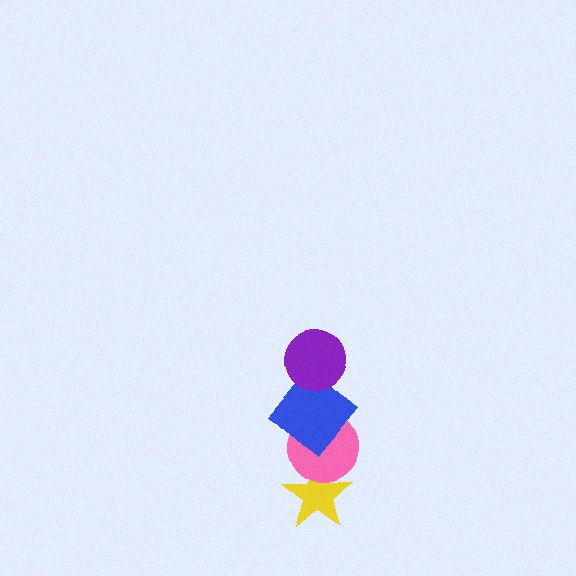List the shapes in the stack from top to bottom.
From top to bottom: the purple circle, the blue diamond, the pink circle, the yellow star.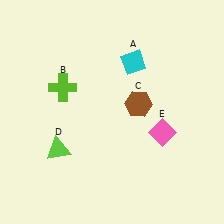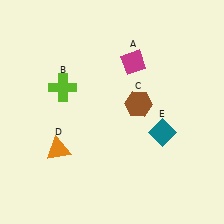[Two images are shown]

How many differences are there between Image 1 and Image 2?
There are 3 differences between the two images.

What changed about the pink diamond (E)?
In Image 1, E is pink. In Image 2, it changed to teal.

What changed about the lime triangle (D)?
In Image 1, D is lime. In Image 2, it changed to orange.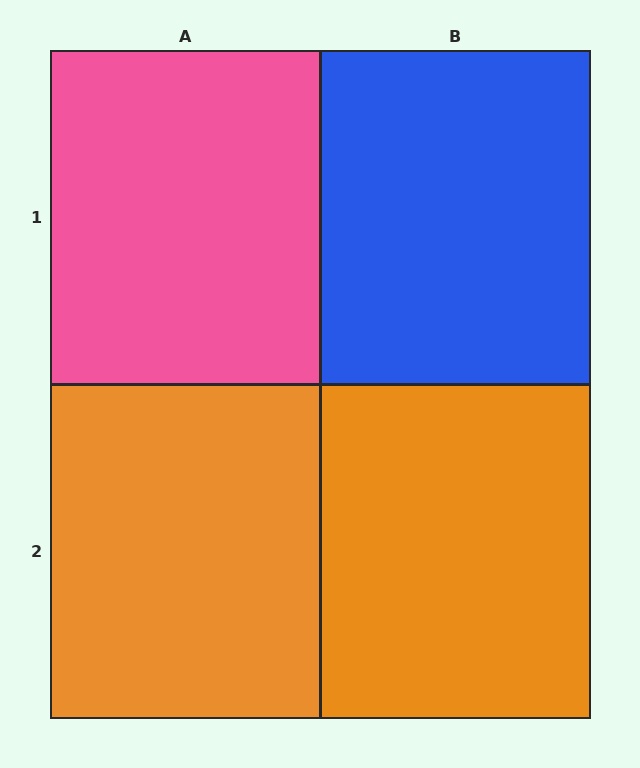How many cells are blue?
1 cell is blue.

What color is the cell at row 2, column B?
Orange.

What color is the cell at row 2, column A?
Orange.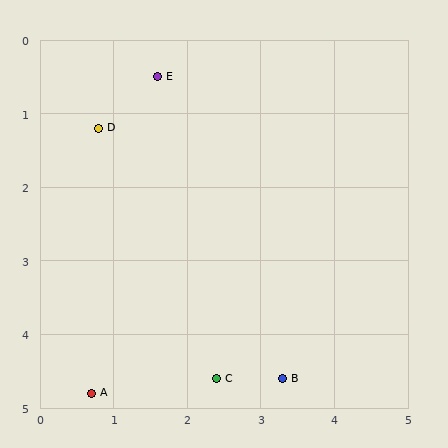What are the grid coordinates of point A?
Point A is at approximately (0.7, 4.8).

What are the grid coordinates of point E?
Point E is at approximately (1.6, 0.5).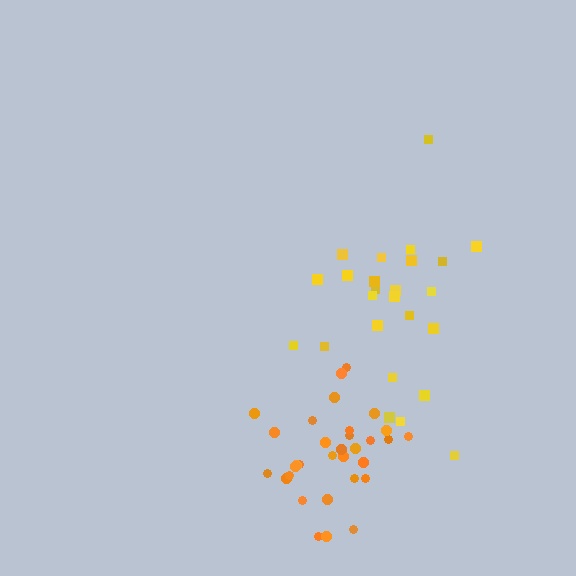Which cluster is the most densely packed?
Orange.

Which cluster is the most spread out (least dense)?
Yellow.